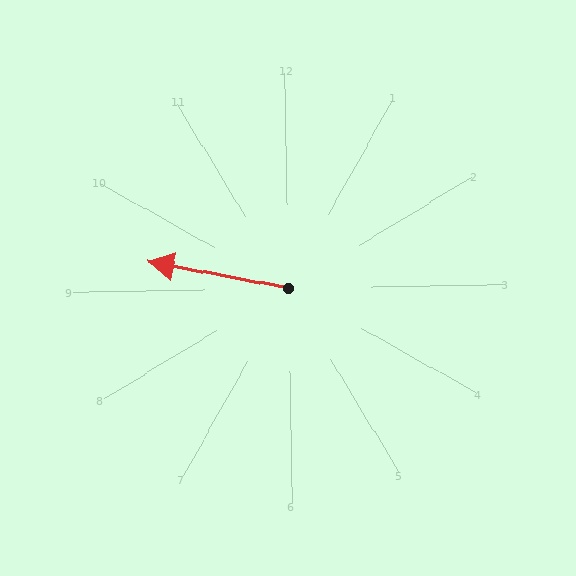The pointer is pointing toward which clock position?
Roughly 9 o'clock.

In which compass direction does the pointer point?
West.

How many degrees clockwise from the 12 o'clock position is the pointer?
Approximately 282 degrees.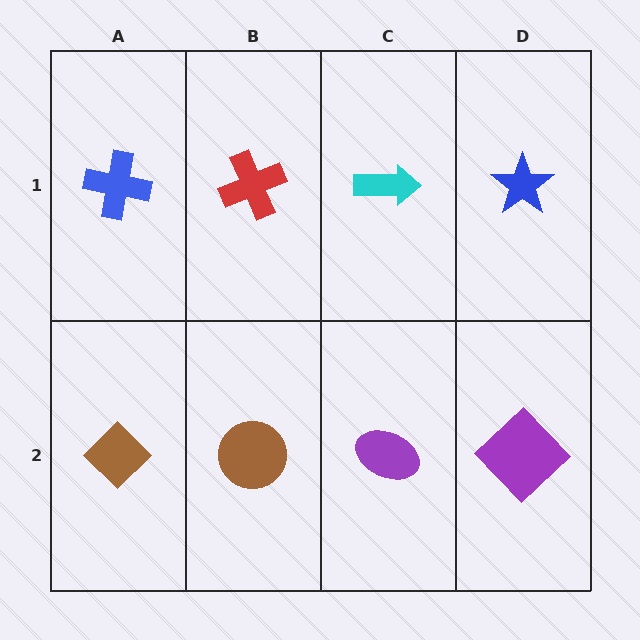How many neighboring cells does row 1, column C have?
3.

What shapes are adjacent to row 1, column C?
A purple ellipse (row 2, column C), a red cross (row 1, column B), a blue star (row 1, column D).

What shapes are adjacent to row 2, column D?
A blue star (row 1, column D), a purple ellipse (row 2, column C).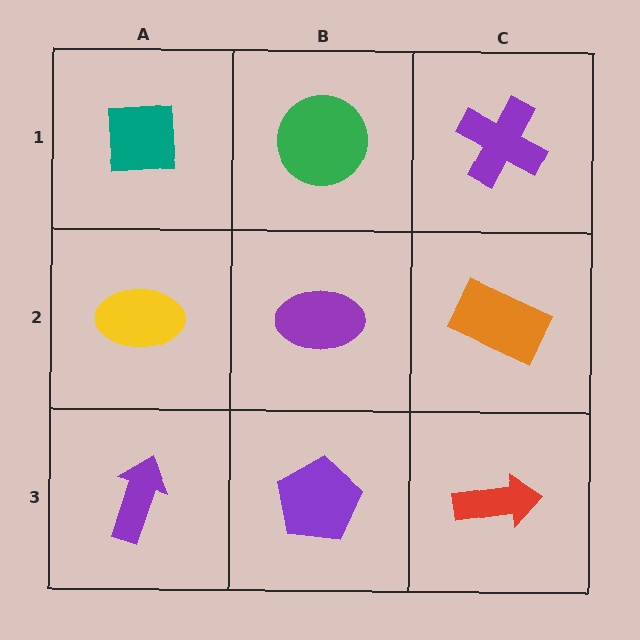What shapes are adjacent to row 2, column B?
A green circle (row 1, column B), a purple pentagon (row 3, column B), a yellow ellipse (row 2, column A), an orange rectangle (row 2, column C).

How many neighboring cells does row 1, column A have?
2.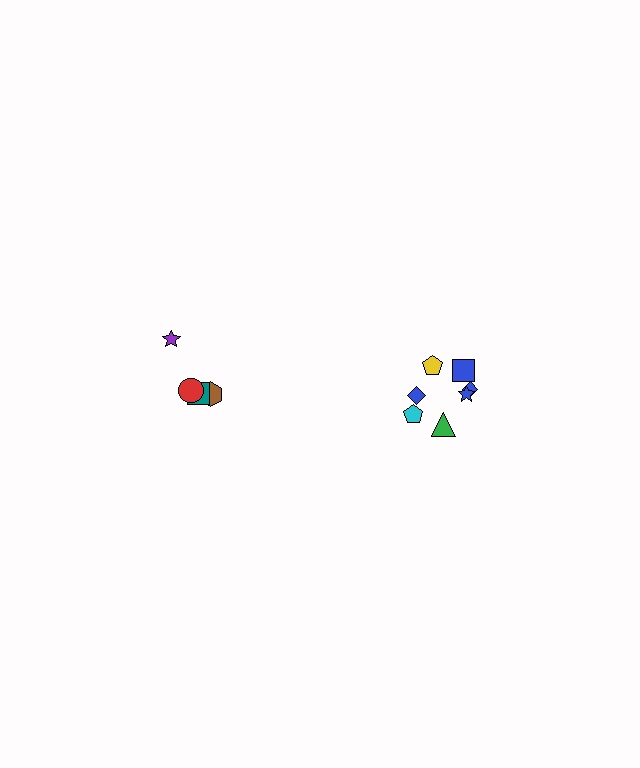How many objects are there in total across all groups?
There are 11 objects.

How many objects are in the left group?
There are 4 objects.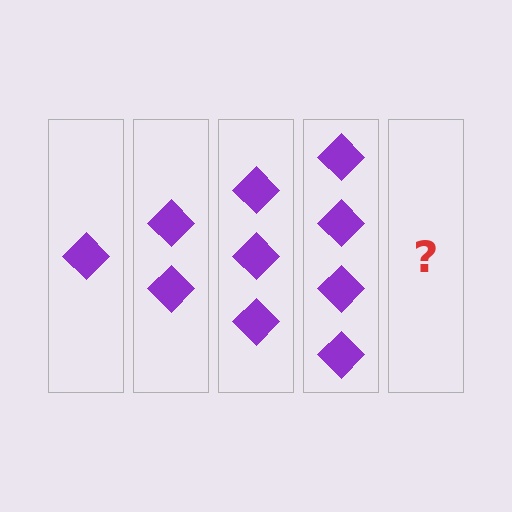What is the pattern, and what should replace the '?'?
The pattern is that each step adds one more diamond. The '?' should be 5 diamonds.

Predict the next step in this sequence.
The next step is 5 diamonds.